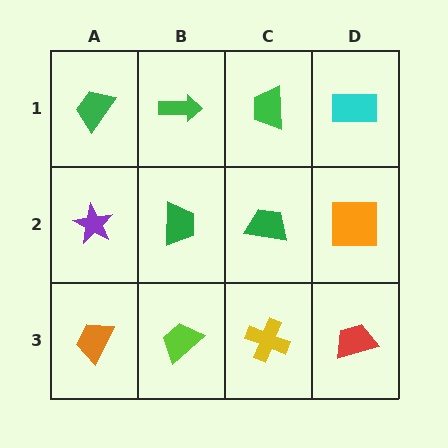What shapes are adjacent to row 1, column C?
A green trapezoid (row 2, column C), a green arrow (row 1, column B), a cyan rectangle (row 1, column D).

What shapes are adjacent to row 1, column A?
A purple star (row 2, column A), a green arrow (row 1, column B).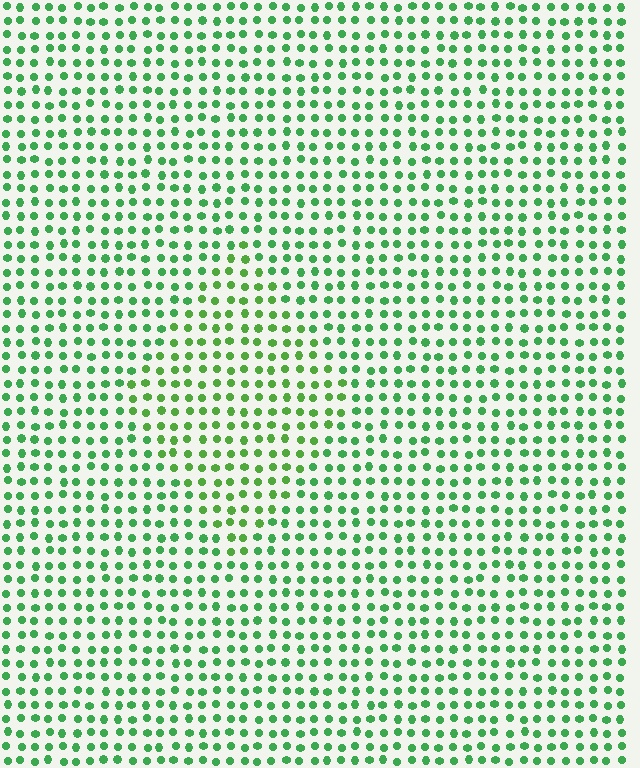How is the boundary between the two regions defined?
The boundary is defined purely by a slight shift in hue (about 22 degrees). Spacing, size, and orientation are identical on both sides.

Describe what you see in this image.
The image is filled with small green elements in a uniform arrangement. A diamond-shaped region is visible where the elements are tinted to a slightly different hue, forming a subtle color boundary.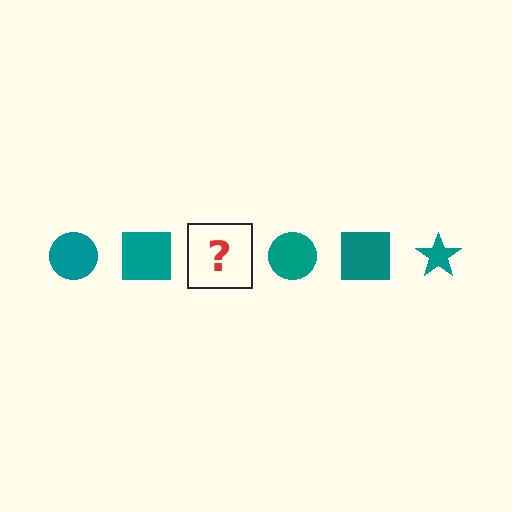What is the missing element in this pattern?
The missing element is a teal star.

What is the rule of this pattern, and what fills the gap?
The rule is that the pattern cycles through circle, square, star shapes in teal. The gap should be filled with a teal star.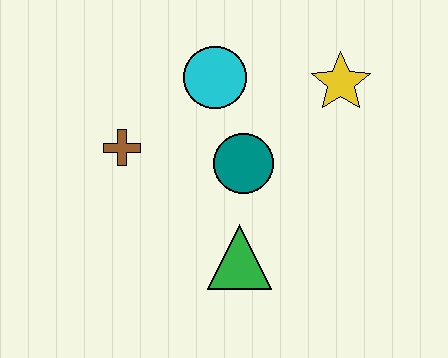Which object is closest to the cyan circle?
The teal circle is closest to the cyan circle.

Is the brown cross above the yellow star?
No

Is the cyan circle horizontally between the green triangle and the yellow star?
No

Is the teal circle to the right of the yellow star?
No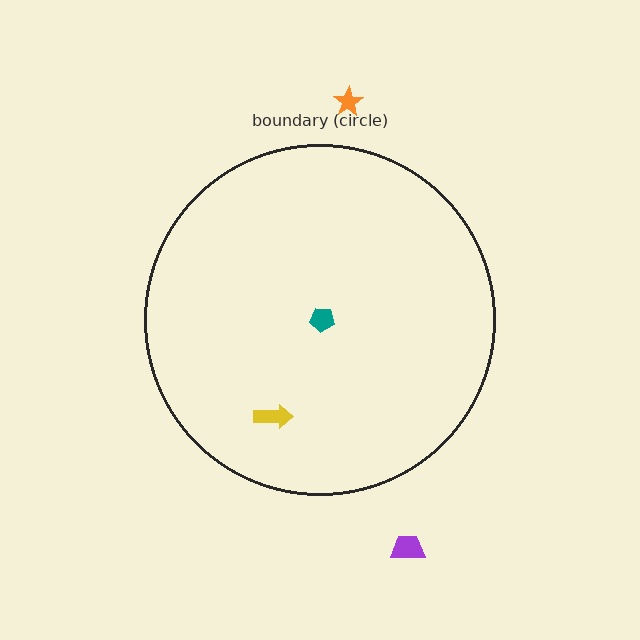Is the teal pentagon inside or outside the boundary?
Inside.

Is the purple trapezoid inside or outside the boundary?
Outside.